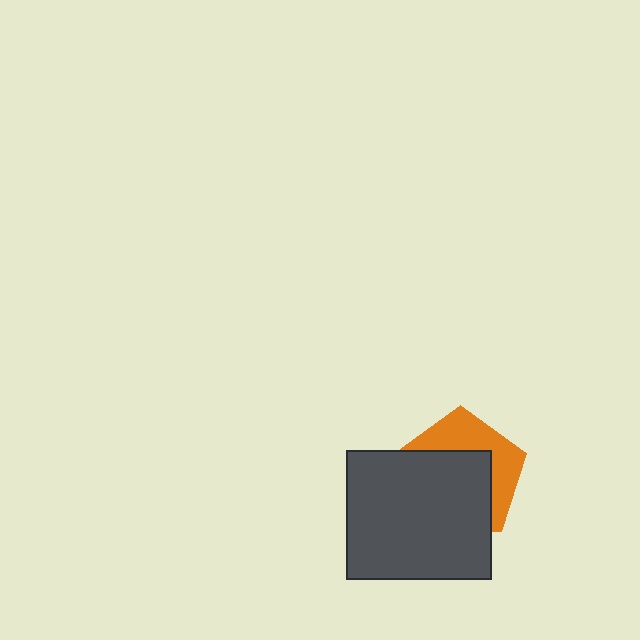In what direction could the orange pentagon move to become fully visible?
The orange pentagon could move up. That would shift it out from behind the dark gray rectangle entirely.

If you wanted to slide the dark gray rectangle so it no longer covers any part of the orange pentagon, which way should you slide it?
Slide it down — that is the most direct way to separate the two shapes.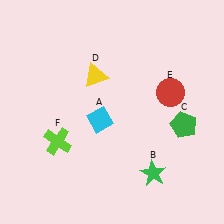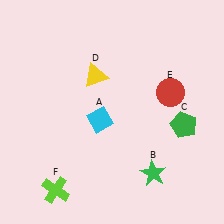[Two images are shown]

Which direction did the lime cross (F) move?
The lime cross (F) moved down.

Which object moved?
The lime cross (F) moved down.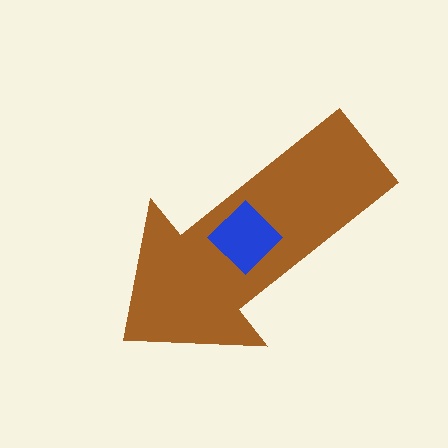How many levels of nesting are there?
2.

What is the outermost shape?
The brown arrow.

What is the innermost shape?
The blue diamond.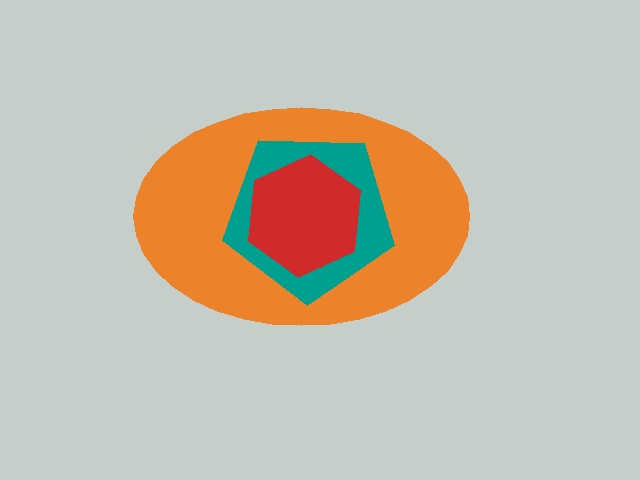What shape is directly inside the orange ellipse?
The teal pentagon.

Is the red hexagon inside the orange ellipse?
Yes.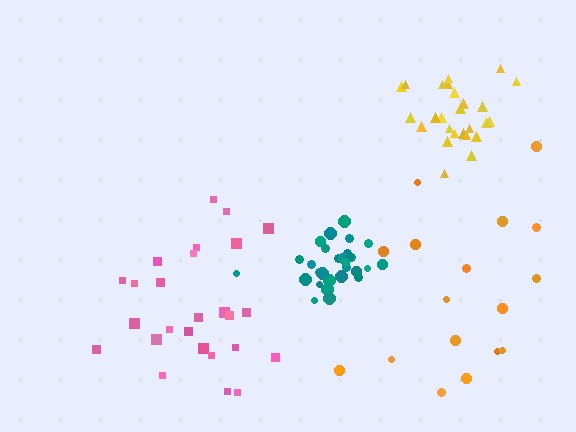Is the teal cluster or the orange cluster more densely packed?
Teal.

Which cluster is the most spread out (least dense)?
Orange.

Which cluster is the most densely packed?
Teal.